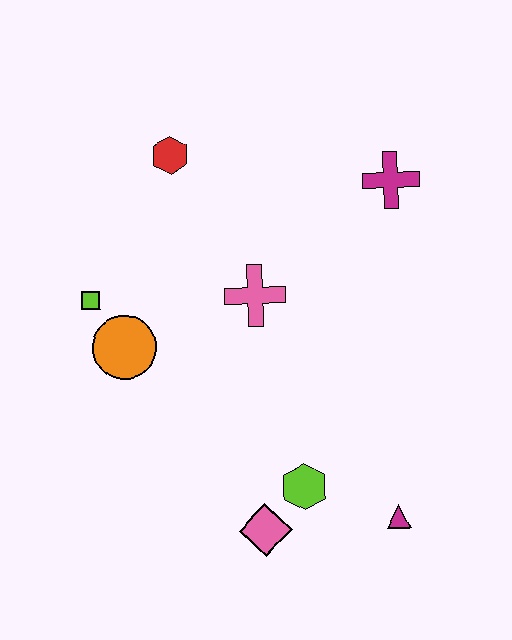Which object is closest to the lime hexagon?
The pink diamond is closest to the lime hexagon.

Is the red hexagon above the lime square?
Yes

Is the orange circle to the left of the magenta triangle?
Yes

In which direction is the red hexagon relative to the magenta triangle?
The red hexagon is above the magenta triangle.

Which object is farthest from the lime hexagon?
The red hexagon is farthest from the lime hexagon.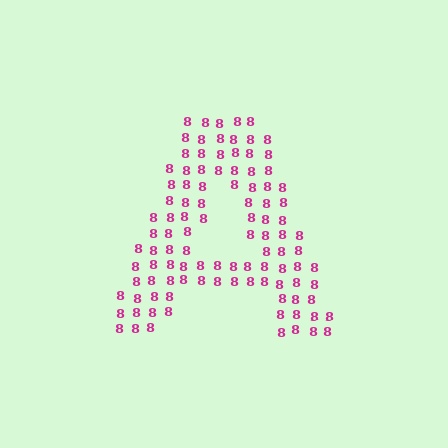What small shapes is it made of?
It is made of small digit 8's.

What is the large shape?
The large shape is the letter A.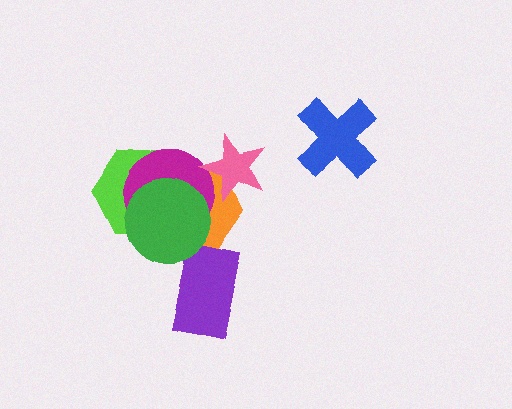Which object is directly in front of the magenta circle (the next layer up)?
The green circle is directly in front of the magenta circle.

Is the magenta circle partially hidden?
Yes, it is partially covered by another shape.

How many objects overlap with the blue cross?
0 objects overlap with the blue cross.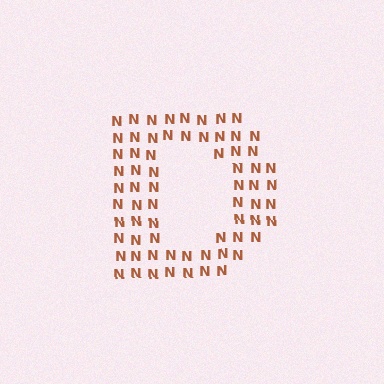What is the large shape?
The large shape is the letter D.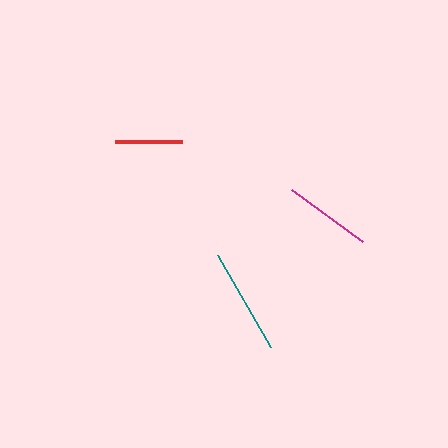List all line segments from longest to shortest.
From longest to shortest: teal, magenta, red.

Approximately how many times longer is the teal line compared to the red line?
The teal line is approximately 1.6 times the length of the red line.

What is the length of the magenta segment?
The magenta segment is approximately 89 pixels long.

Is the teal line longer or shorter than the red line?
The teal line is longer than the red line.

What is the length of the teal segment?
The teal segment is approximately 106 pixels long.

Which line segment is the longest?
The teal line is the longest at approximately 106 pixels.